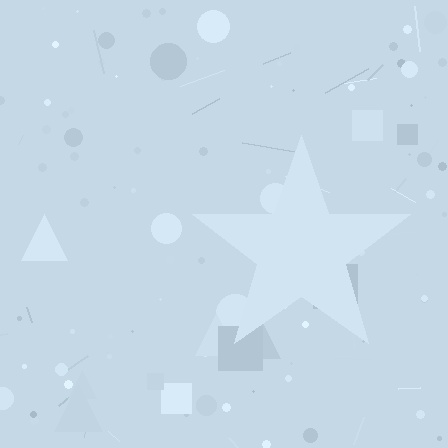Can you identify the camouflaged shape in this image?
The camouflaged shape is a star.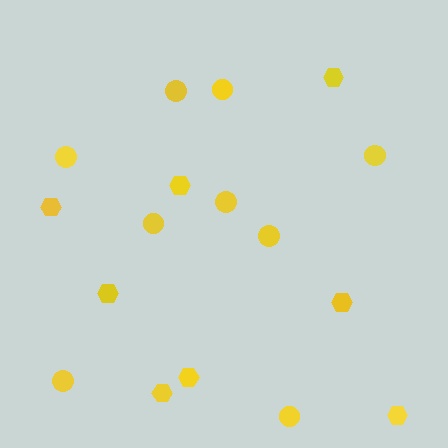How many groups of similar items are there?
There are 2 groups: one group of hexagons (8) and one group of circles (9).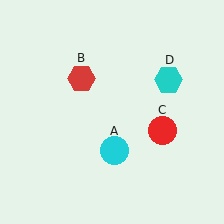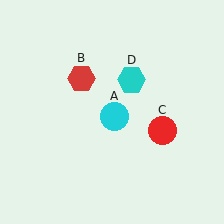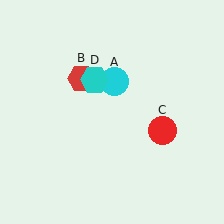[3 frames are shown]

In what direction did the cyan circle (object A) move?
The cyan circle (object A) moved up.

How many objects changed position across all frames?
2 objects changed position: cyan circle (object A), cyan hexagon (object D).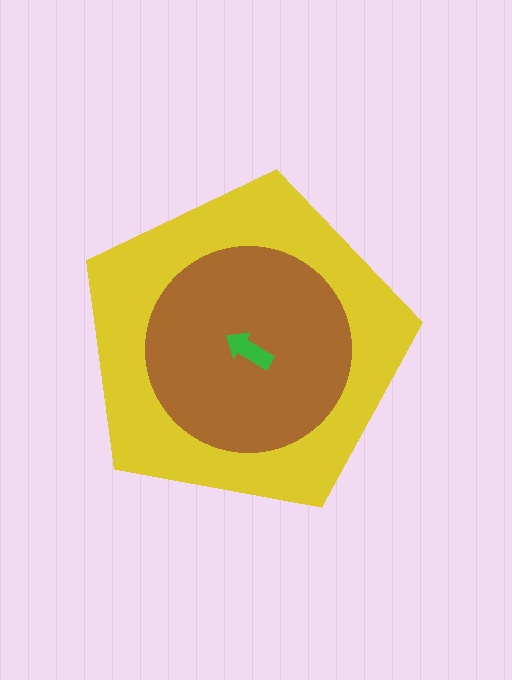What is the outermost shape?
The yellow pentagon.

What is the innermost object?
The green arrow.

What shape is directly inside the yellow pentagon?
The brown circle.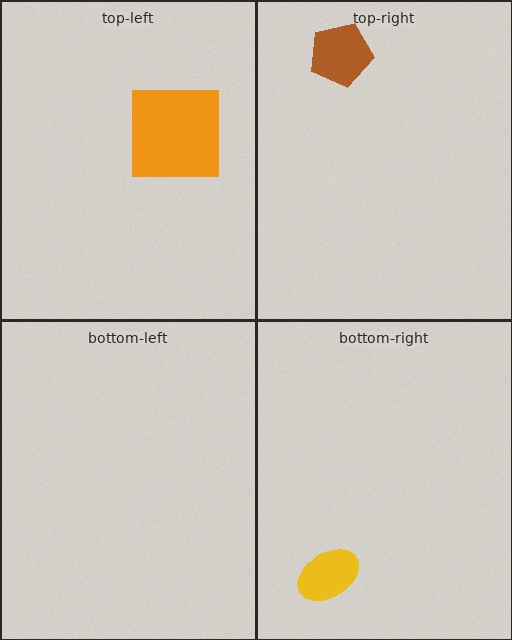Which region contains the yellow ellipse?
The bottom-right region.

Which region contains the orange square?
The top-left region.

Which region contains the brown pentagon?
The top-right region.